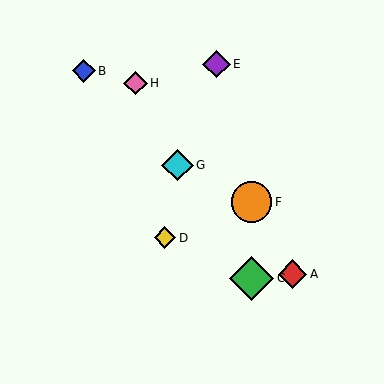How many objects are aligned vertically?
2 objects (C, F) are aligned vertically.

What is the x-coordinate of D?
Object D is at x≈165.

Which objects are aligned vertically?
Objects C, F are aligned vertically.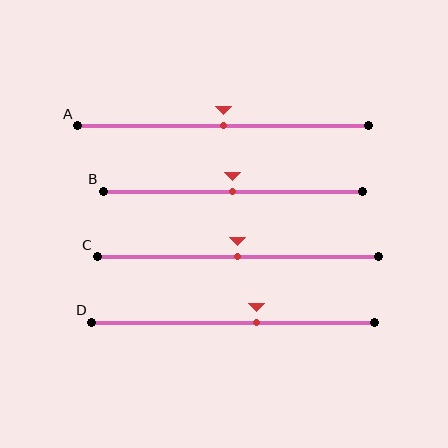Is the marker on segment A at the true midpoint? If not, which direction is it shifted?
Yes, the marker on segment A is at the true midpoint.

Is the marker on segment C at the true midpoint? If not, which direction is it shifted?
Yes, the marker on segment C is at the true midpoint.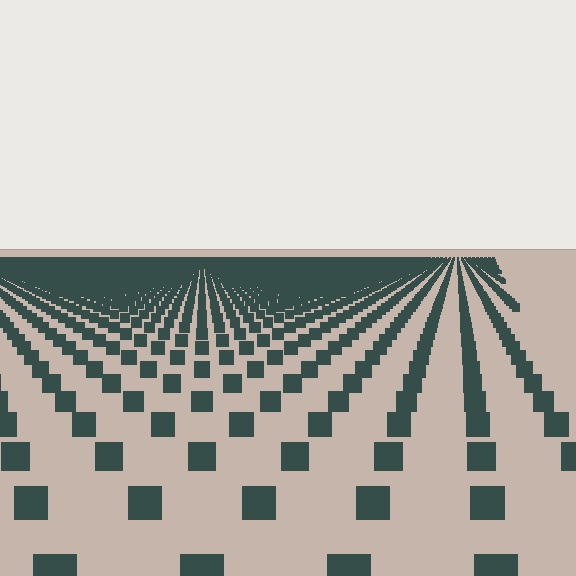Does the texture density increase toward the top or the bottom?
Density increases toward the top.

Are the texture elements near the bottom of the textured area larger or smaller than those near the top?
Larger. Near the bottom, elements are closer to the viewer and appear at a bigger on-screen size.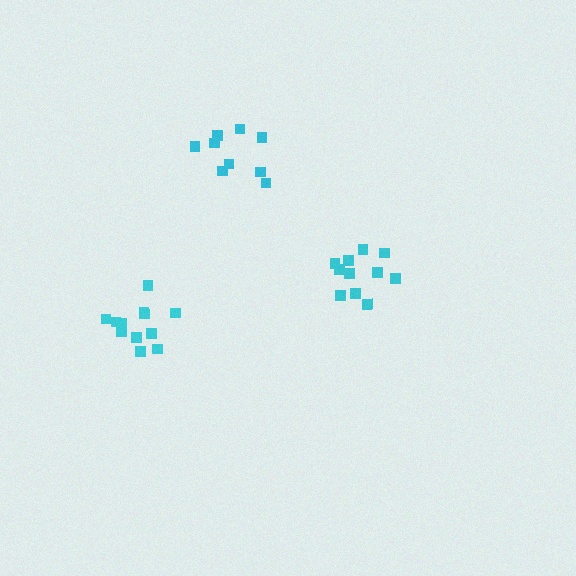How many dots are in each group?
Group 1: 11 dots, Group 2: 9 dots, Group 3: 12 dots (32 total).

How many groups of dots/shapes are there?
There are 3 groups.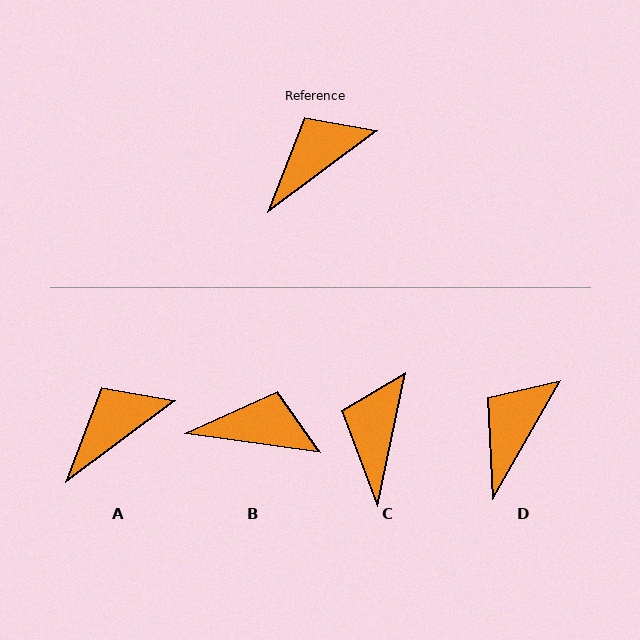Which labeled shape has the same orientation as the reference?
A.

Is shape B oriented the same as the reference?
No, it is off by about 45 degrees.